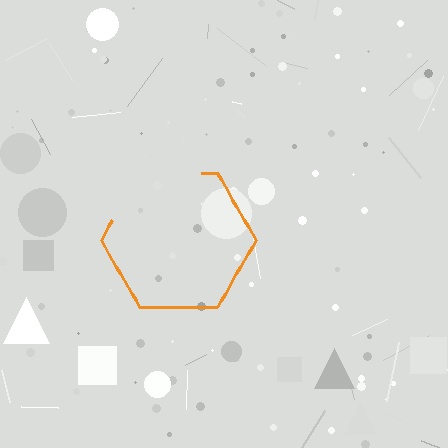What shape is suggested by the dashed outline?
The dashed outline suggests a hexagon.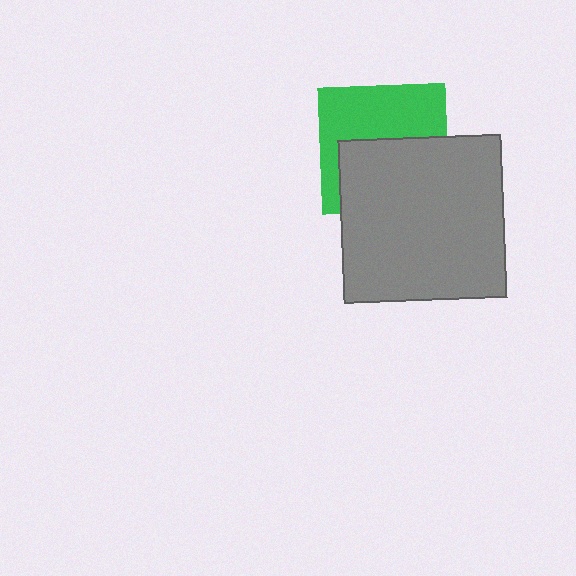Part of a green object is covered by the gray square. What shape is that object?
It is a square.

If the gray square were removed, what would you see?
You would see the complete green square.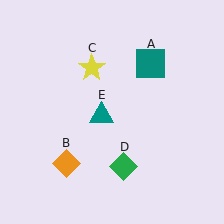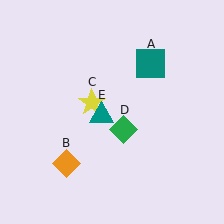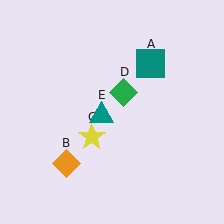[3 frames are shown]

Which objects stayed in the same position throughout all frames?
Teal square (object A) and orange diamond (object B) and teal triangle (object E) remained stationary.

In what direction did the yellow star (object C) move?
The yellow star (object C) moved down.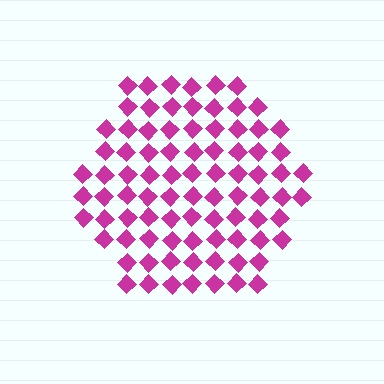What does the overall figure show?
The overall figure shows a hexagon.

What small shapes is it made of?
It is made of small diamonds.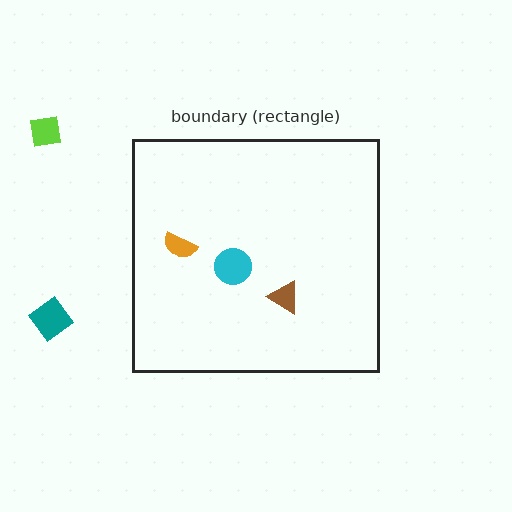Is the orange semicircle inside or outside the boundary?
Inside.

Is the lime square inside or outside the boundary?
Outside.